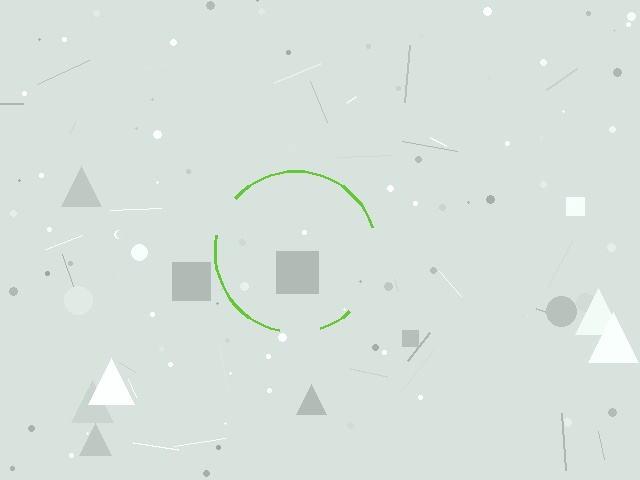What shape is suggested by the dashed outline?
The dashed outline suggests a circle.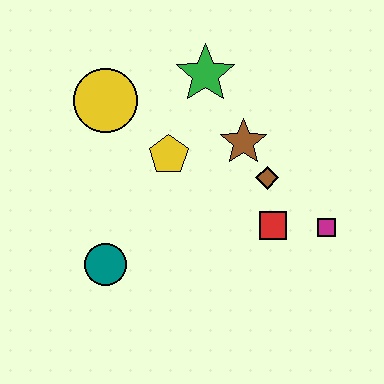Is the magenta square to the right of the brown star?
Yes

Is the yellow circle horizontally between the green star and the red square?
No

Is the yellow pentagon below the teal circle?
No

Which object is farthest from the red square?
The yellow circle is farthest from the red square.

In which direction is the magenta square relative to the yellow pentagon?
The magenta square is to the right of the yellow pentagon.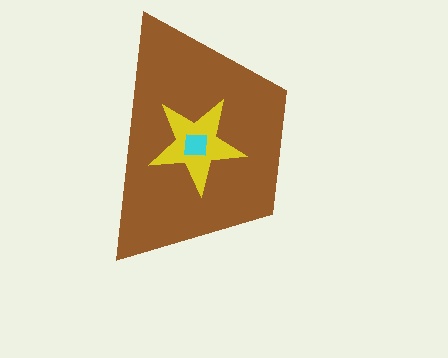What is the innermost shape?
The cyan square.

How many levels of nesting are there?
3.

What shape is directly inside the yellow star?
The cyan square.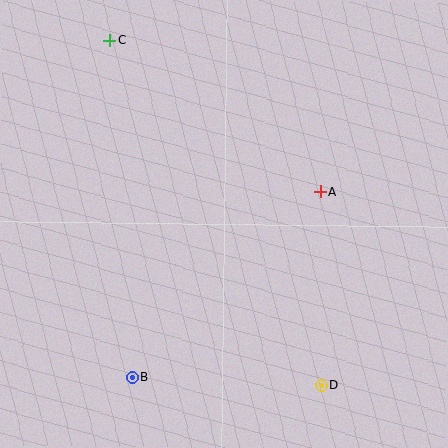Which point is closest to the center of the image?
Point A at (321, 192) is closest to the center.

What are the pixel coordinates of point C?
Point C is at (110, 40).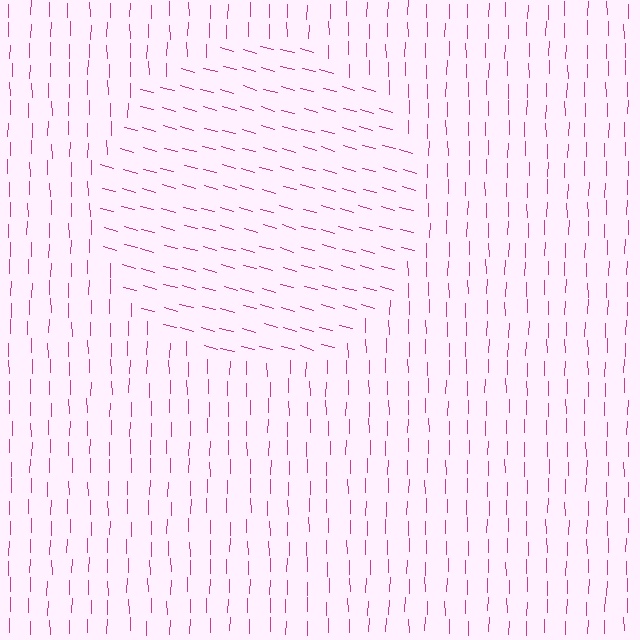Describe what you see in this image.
The image is filled with small magenta line segments. A circle region in the image has lines oriented differently from the surrounding lines, creating a visible texture boundary.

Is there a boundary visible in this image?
Yes, there is a texture boundary formed by a change in line orientation.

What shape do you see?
I see a circle.